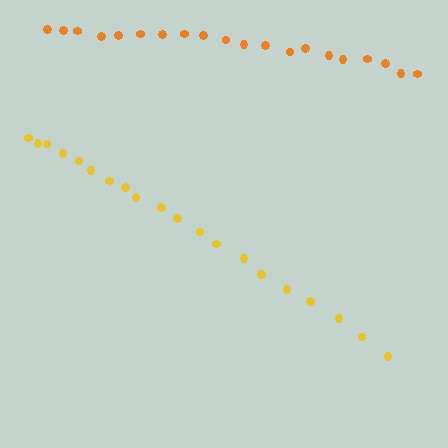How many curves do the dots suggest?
There are 2 distinct paths.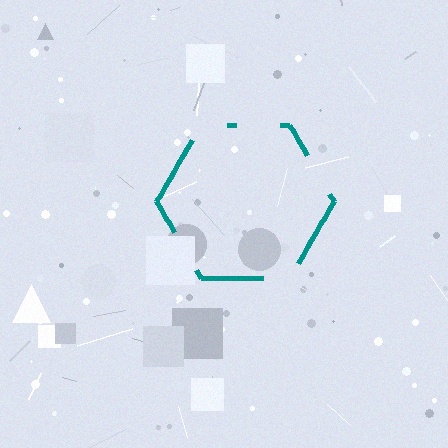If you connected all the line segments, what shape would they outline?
They would outline a hexagon.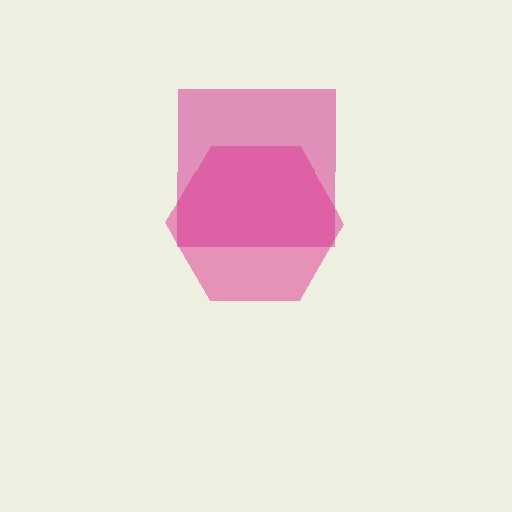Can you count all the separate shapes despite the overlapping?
Yes, there are 2 separate shapes.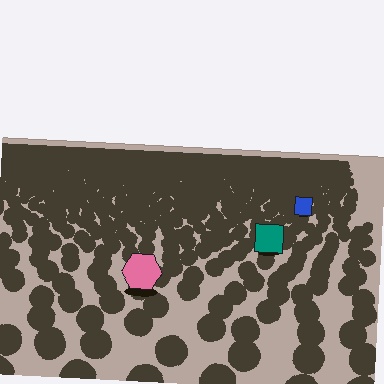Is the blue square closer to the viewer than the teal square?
No. The teal square is closer — you can tell from the texture gradient: the ground texture is coarser near it.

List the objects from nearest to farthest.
From nearest to farthest: the pink hexagon, the teal square, the blue square.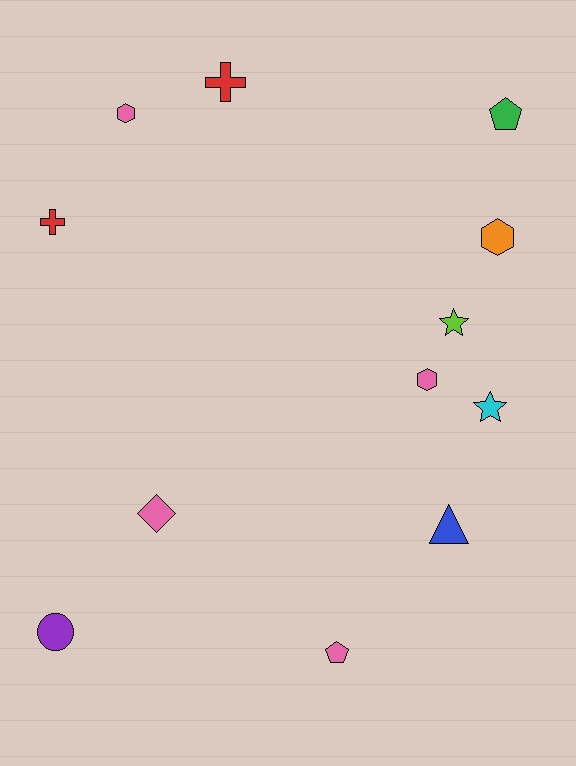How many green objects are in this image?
There is 1 green object.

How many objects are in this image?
There are 12 objects.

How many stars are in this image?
There are 2 stars.